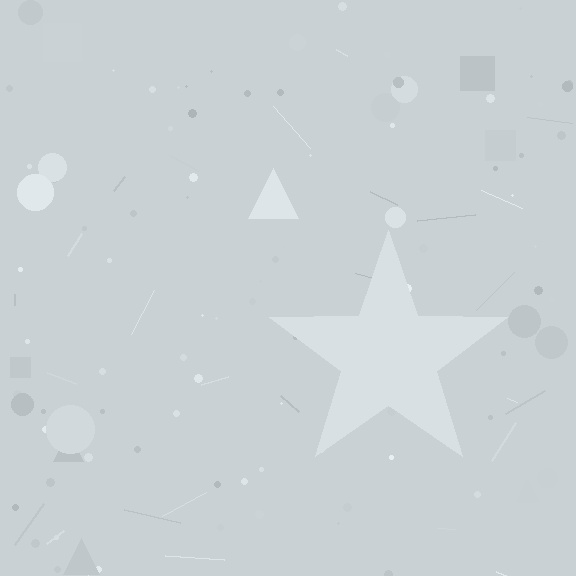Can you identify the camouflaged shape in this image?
The camouflaged shape is a star.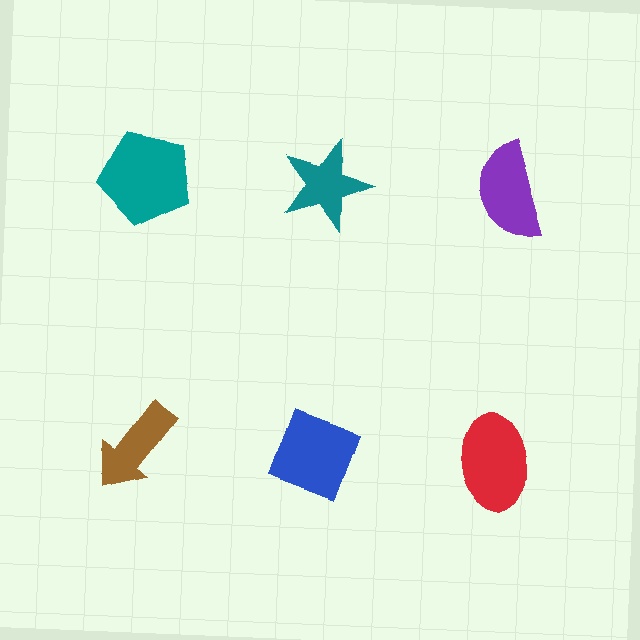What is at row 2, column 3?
A red ellipse.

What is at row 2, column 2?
A blue diamond.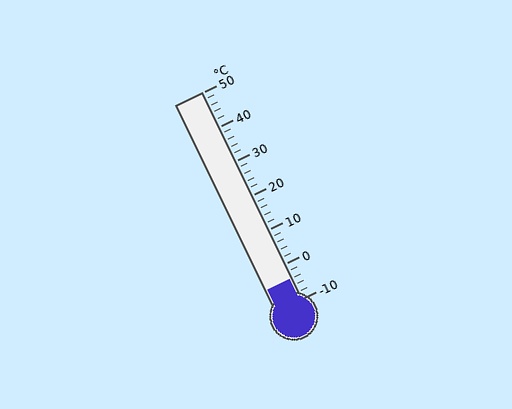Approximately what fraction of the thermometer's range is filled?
The thermometer is filled to approximately 10% of its range.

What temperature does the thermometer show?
The thermometer shows approximately -4°C.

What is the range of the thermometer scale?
The thermometer scale ranges from -10°C to 50°C.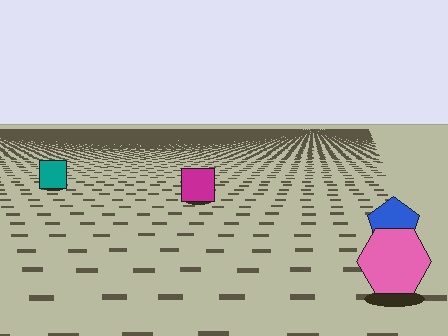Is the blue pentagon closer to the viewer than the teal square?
Yes. The blue pentagon is closer — you can tell from the texture gradient: the ground texture is coarser near it.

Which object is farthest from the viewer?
The teal square is farthest from the viewer. It appears smaller and the ground texture around it is denser.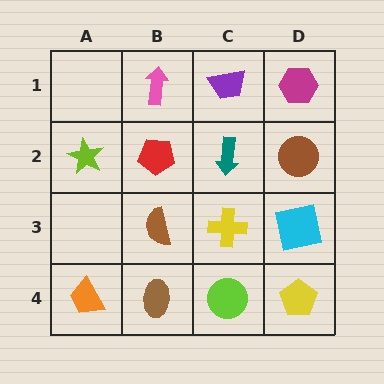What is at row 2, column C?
A teal arrow.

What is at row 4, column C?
A lime circle.